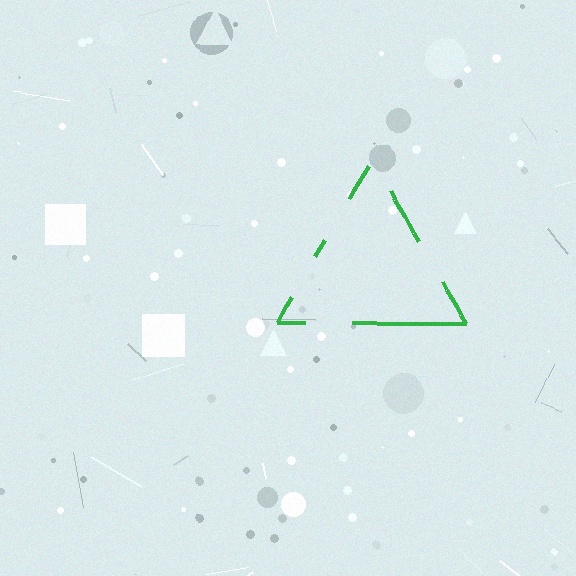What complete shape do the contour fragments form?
The contour fragments form a triangle.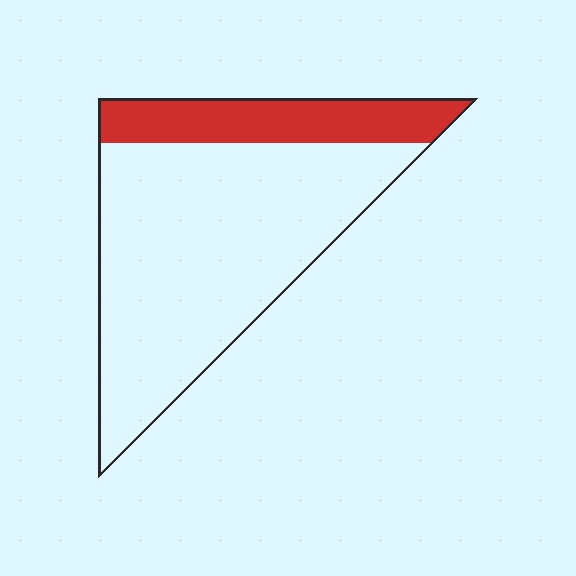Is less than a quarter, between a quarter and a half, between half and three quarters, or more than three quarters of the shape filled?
Less than a quarter.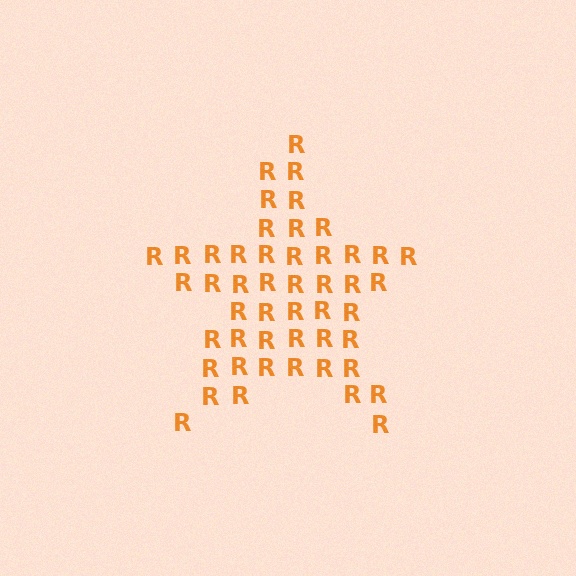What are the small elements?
The small elements are letter R's.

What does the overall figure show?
The overall figure shows a star.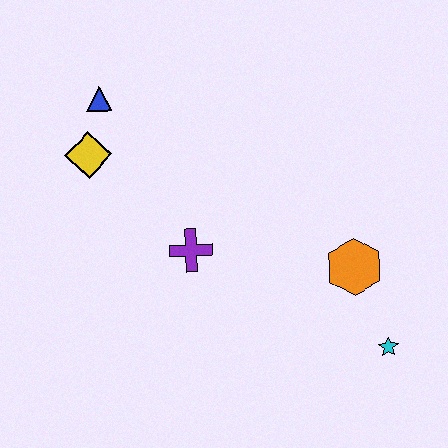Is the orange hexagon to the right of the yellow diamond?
Yes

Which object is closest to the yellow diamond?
The blue triangle is closest to the yellow diamond.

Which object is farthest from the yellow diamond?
The cyan star is farthest from the yellow diamond.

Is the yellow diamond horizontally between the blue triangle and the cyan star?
No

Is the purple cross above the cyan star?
Yes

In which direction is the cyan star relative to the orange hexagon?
The cyan star is below the orange hexagon.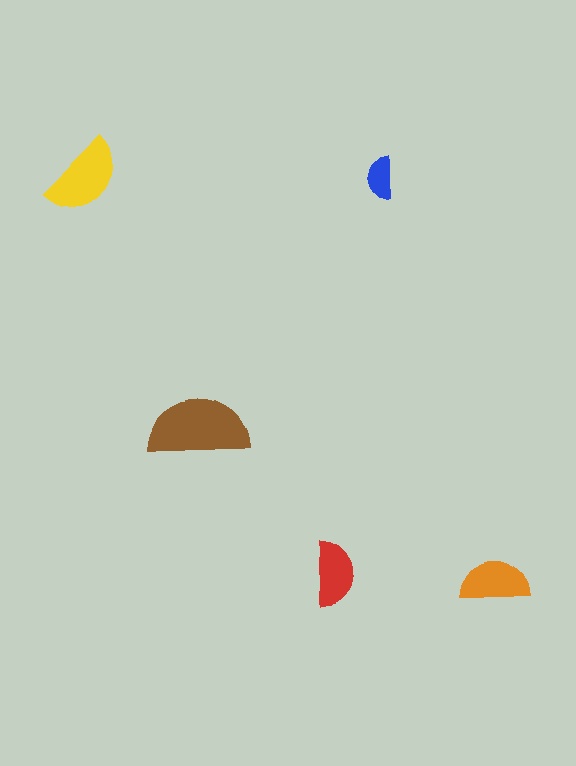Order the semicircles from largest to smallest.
the brown one, the yellow one, the orange one, the red one, the blue one.